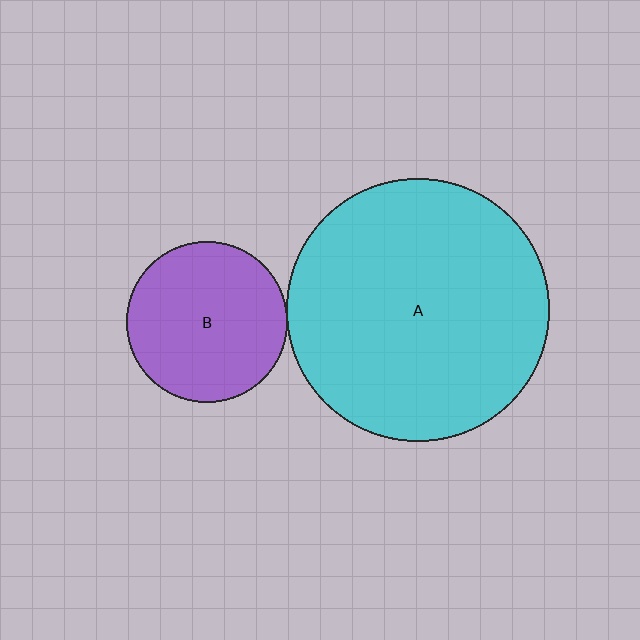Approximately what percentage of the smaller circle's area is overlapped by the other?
Approximately 5%.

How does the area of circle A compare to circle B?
Approximately 2.7 times.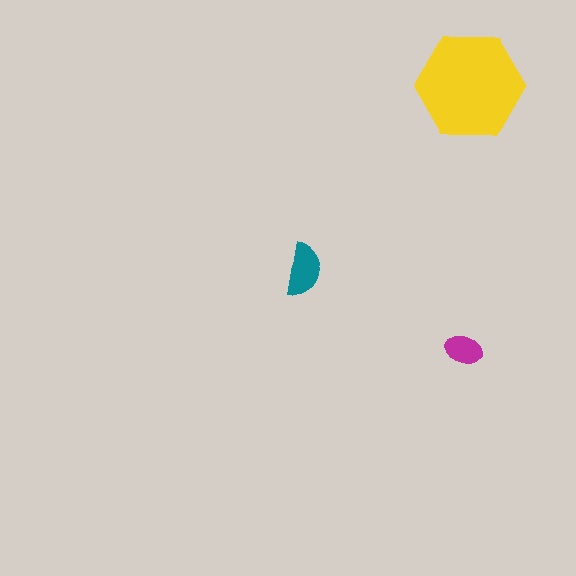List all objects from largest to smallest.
The yellow hexagon, the teal semicircle, the magenta ellipse.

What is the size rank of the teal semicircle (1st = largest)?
2nd.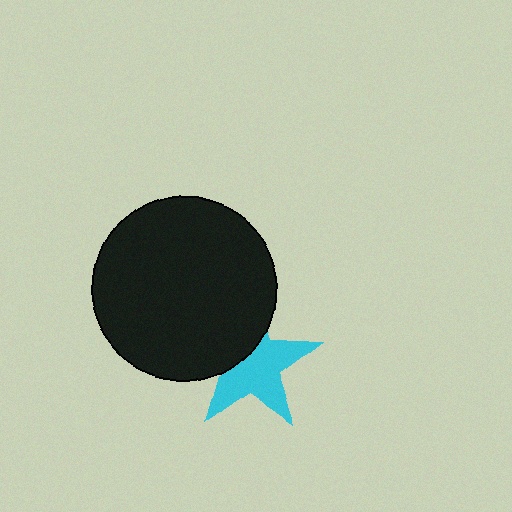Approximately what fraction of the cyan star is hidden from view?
Roughly 37% of the cyan star is hidden behind the black circle.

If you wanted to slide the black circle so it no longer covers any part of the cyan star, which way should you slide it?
Slide it toward the upper-left — that is the most direct way to separate the two shapes.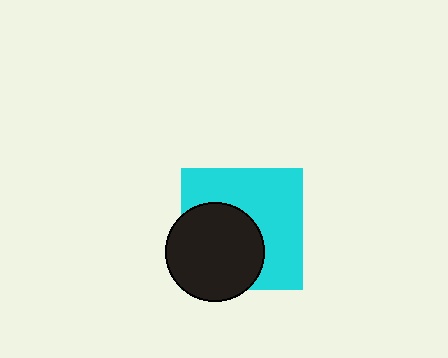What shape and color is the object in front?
The object in front is a black circle.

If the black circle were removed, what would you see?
You would see the complete cyan square.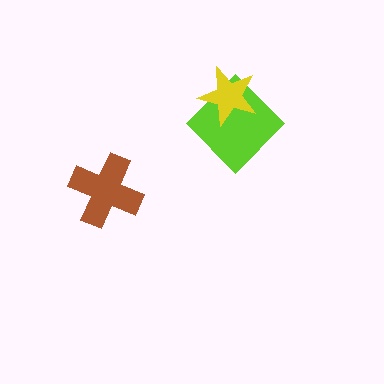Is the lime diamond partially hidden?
Yes, it is partially covered by another shape.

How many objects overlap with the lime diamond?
1 object overlaps with the lime diamond.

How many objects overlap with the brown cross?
0 objects overlap with the brown cross.